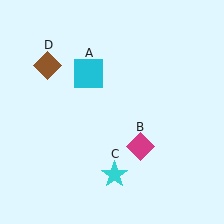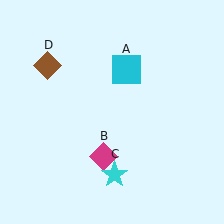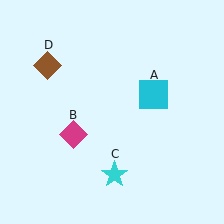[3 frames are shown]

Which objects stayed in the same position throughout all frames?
Cyan star (object C) and brown diamond (object D) remained stationary.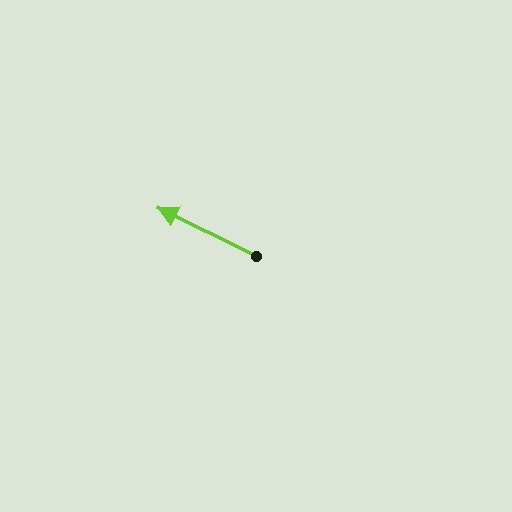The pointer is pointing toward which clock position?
Roughly 10 o'clock.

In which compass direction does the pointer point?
Northwest.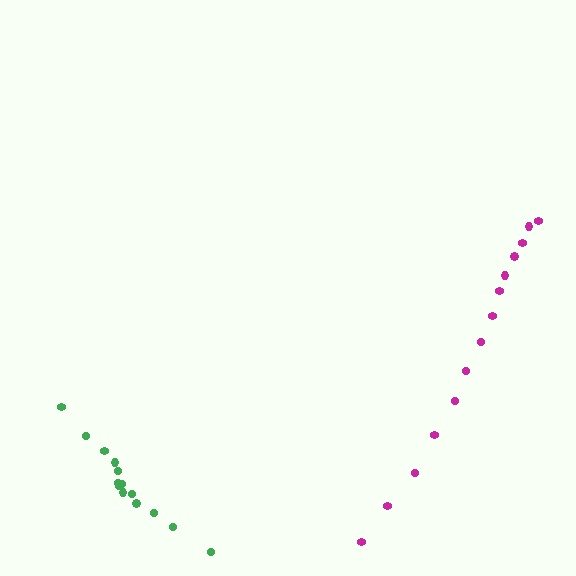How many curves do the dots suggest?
There are 2 distinct paths.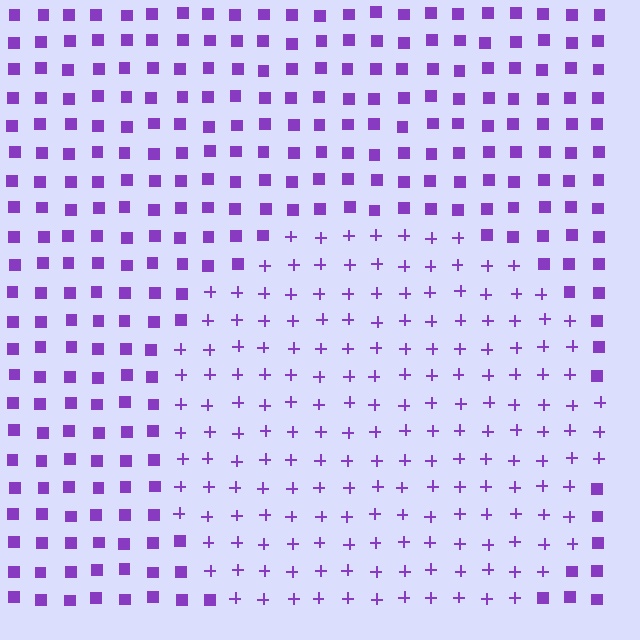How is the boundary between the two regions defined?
The boundary is defined by a change in element shape: plus signs inside vs. squares outside. All elements share the same color and spacing.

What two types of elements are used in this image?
The image uses plus signs inside the circle region and squares outside it.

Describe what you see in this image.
The image is filled with small purple elements arranged in a uniform grid. A circle-shaped region contains plus signs, while the surrounding area contains squares. The boundary is defined purely by the change in element shape.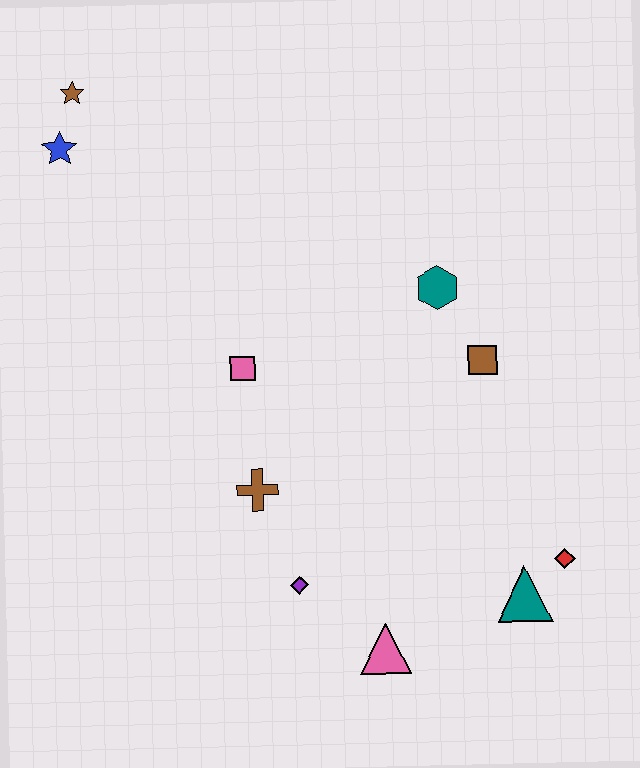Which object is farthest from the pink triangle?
The brown star is farthest from the pink triangle.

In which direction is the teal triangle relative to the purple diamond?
The teal triangle is to the right of the purple diamond.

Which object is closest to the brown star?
The blue star is closest to the brown star.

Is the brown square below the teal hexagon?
Yes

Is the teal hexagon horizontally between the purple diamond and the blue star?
No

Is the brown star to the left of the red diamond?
Yes